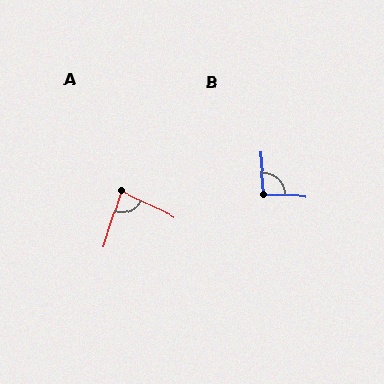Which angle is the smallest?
A, at approximately 83 degrees.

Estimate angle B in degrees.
Approximately 97 degrees.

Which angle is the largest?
B, at approximately 97 degrees.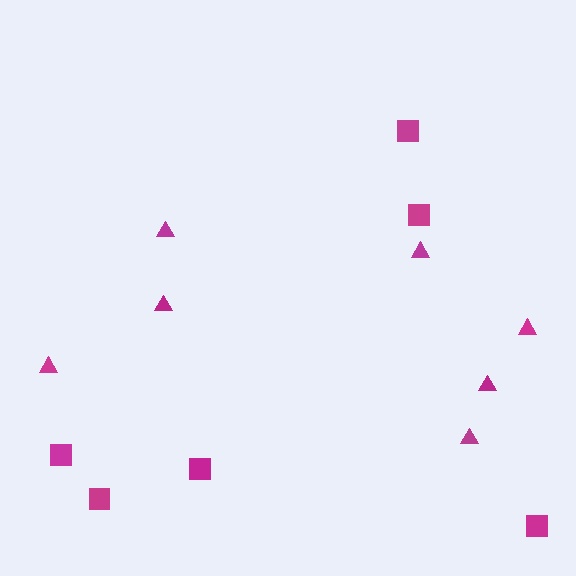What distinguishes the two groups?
There are 2 groups: one group of triangles (7) and one group of squares (6).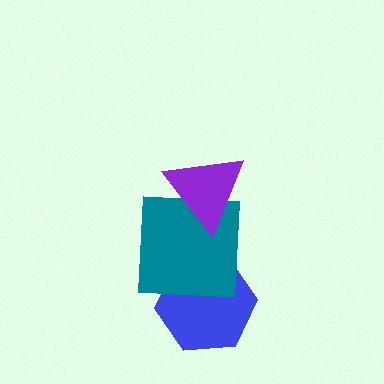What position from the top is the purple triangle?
The purple triangle is 1st from the top.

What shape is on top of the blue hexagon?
The teal square is on top of the blue hexagon.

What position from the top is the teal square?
The teal square is 2nd from the top.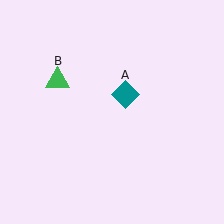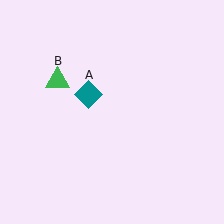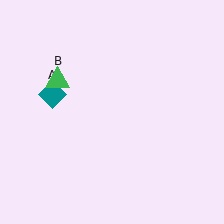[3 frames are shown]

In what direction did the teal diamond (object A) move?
The teal diamond (object A) moved left.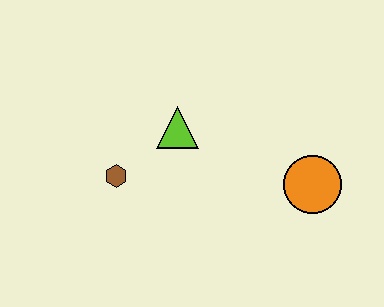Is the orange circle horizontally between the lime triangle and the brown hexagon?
No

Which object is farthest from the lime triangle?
The orange circle is farthest from the lime triangle.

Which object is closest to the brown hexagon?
The lime triangle is closest to the brown hexagon.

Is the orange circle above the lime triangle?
No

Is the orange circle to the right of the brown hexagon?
Yes